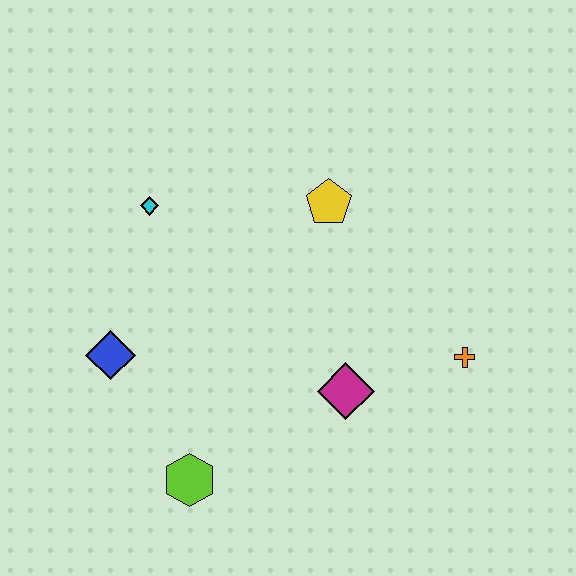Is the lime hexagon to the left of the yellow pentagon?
Yes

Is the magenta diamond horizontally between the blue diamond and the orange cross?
Yes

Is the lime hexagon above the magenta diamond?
No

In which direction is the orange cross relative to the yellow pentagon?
The orange cross is below the yellow pentagon.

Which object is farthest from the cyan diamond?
The orange cross is farthest from the cyan diamond.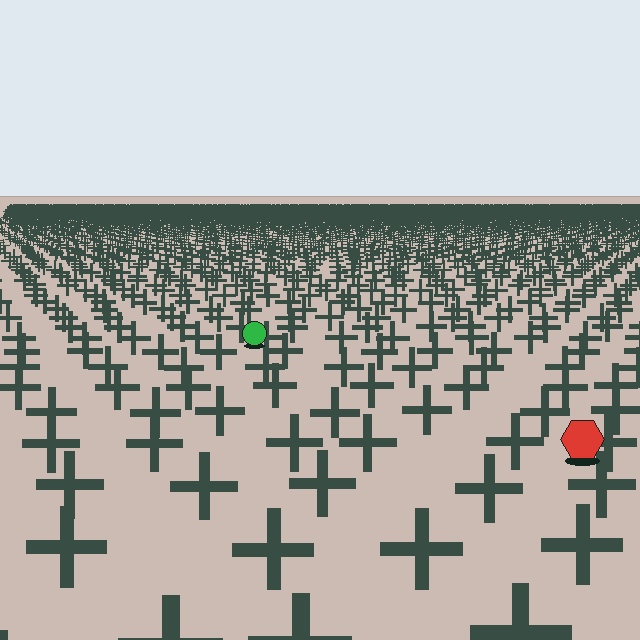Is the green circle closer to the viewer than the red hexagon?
No. The red hexagon is closer — you can tell from the texture gradient: the ground texture is coarser near it.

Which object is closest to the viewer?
The red hexagon is closest. The texture marks near it are larger and more spread out.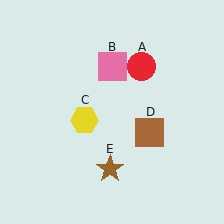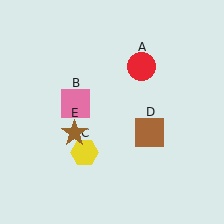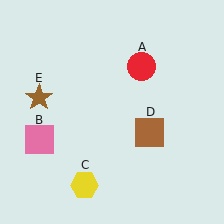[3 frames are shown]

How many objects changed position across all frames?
3 objects changed position: pink square (object B), yellow hexagon (object C), brown star (object E).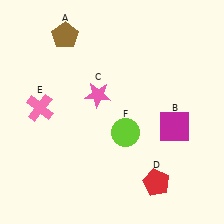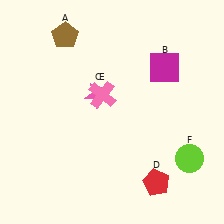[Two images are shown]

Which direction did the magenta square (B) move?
The magenta square (B) moved up.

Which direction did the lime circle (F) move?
The lime circle (F) moved right.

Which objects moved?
The objects that moved are: the magenta square (B), the pink cross (E), the lime circle (F).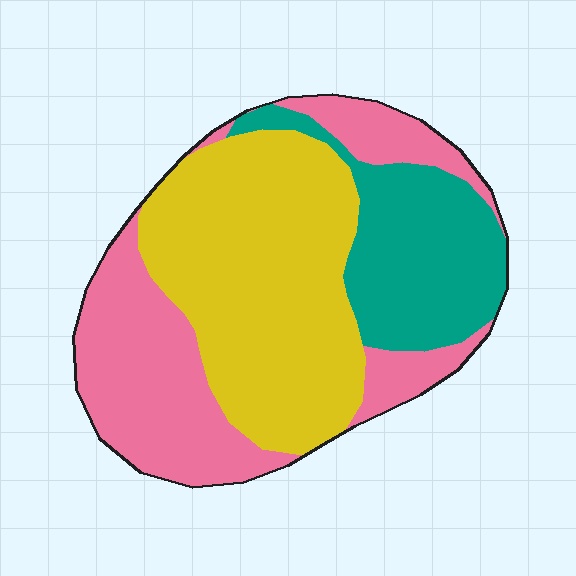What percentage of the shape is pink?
Pink takes up about one third (1/3) of the shape.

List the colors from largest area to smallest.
From largest to smallest: yellow, pink, teal.